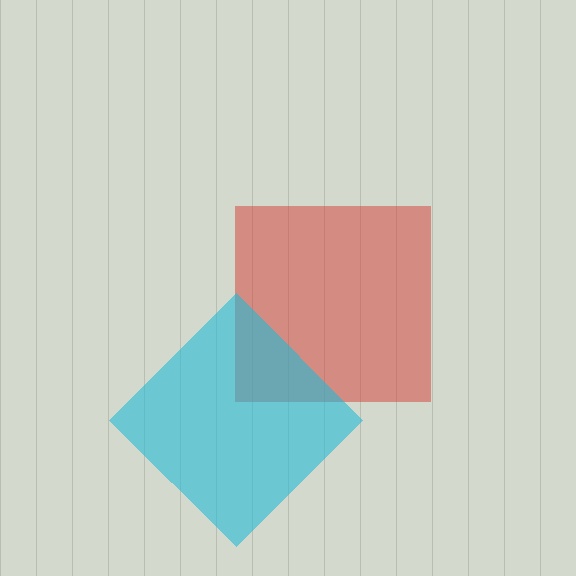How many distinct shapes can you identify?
There are 2 distinct shapes: a red square, a cyan diamond.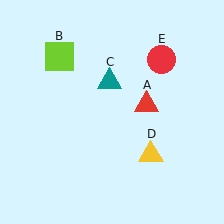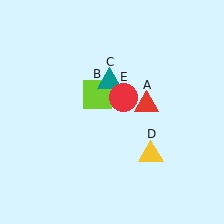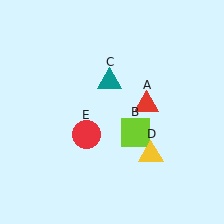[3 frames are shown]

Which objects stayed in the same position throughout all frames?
Red triangle (object A) and teal triangle (object C) and yellow triangle (object D) remained stationary.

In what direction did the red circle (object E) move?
The red circle (object E) moved down and to the left.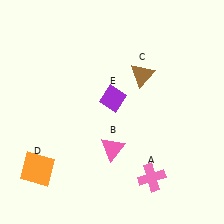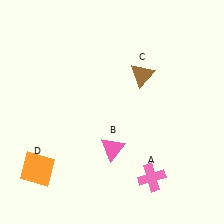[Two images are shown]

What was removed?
The purple diamond (E) was removed in Image 2.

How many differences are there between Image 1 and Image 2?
There is 1 difference between the two images.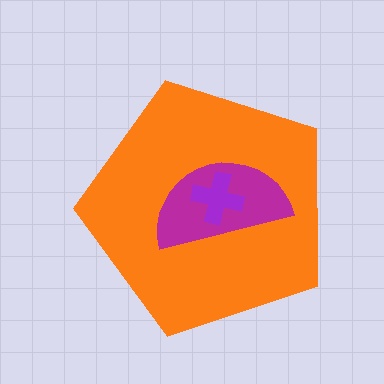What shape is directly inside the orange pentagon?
The magenta semicircle.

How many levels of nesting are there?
3.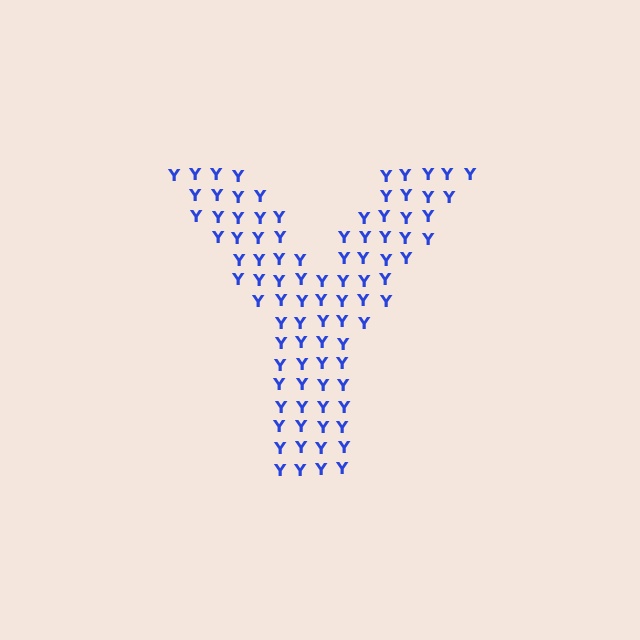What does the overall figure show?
The overall figure shows the letter Y.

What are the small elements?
The small elements are letter Y's.